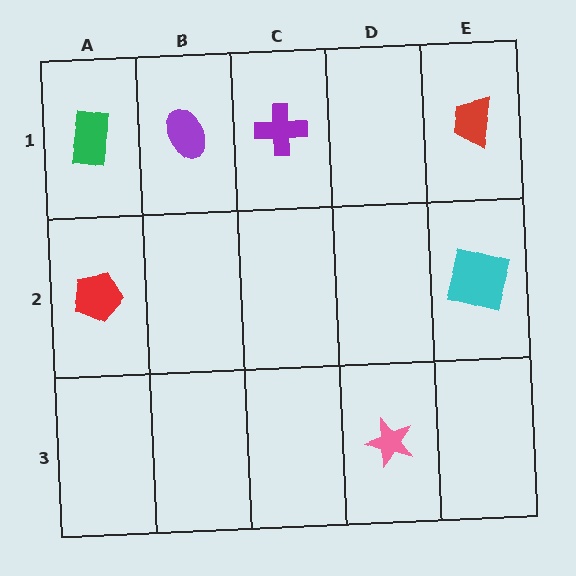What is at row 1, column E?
A red trapezoid.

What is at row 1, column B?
A purple ellipse.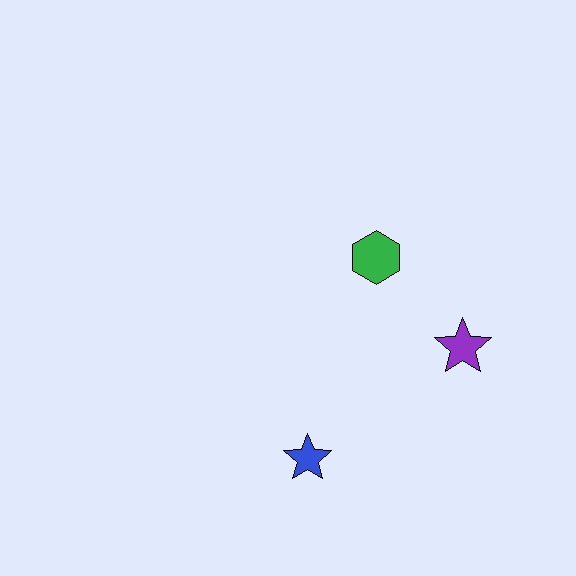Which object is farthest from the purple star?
The blue star is farthest from the purple star.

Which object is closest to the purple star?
The green hexagon is closest to the purple star.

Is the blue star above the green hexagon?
No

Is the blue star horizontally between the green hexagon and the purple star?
No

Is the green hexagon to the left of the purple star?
Yes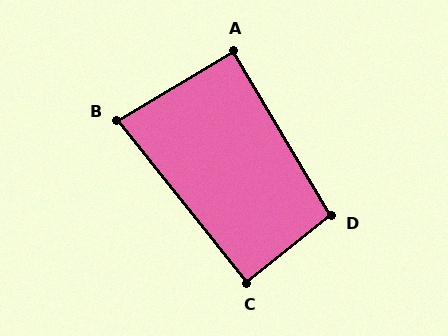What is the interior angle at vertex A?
Approximately 90 degrees (approximately right).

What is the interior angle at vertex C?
Approximately 90 degrees (approximately right).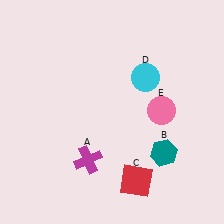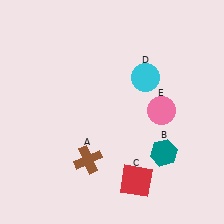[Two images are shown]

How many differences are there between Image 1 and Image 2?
There is 1 difference between the two images.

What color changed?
The cross (A) changed from magenta in Image 1 to brown in Image 2.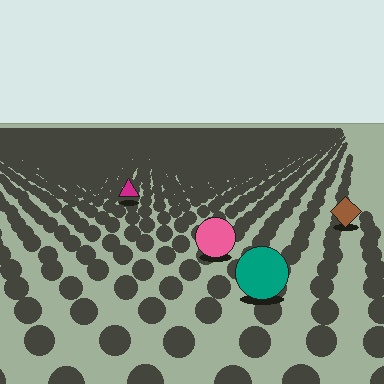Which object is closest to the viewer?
The teal circle is closest. The texture marks near it are larger and more spread out.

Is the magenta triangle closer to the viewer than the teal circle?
No. The teal circle is closer — you can tell from the texture gradient: the ground texture is coarser near it.